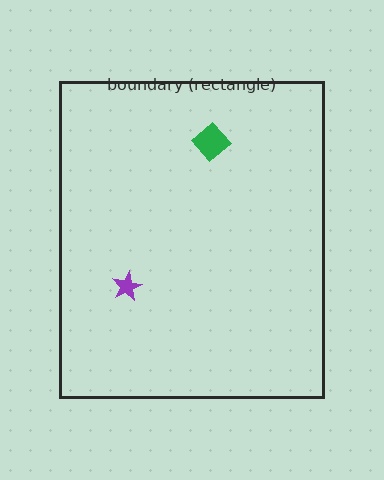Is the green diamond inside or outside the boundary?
Inside.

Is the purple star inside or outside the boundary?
Inside.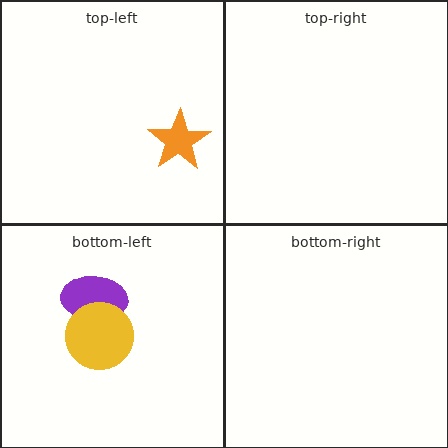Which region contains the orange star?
The top-left region.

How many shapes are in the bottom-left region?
2.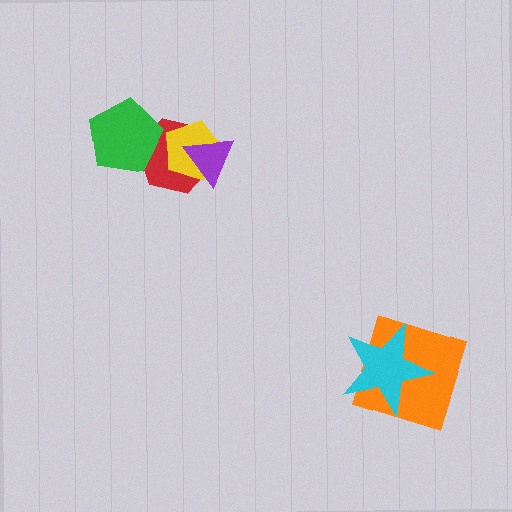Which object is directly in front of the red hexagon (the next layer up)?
The yellow pentagon is directly in front of the red hexagon.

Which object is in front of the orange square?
The cyan star is in front of the orange square.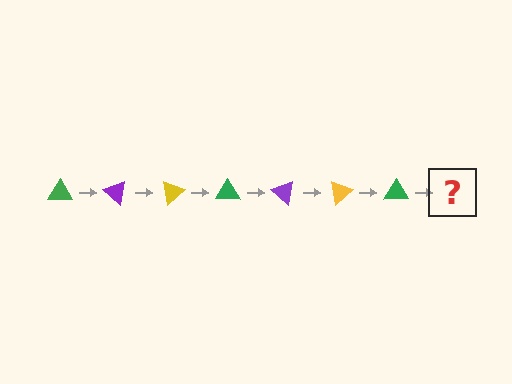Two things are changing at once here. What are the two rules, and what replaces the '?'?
The two rules are that it rotates 40 degrees each step and the color cycles through green, purple, and yellow. The '?' should be a purple triangle, rotated 280 degrees from the start.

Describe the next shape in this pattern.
It should be a purple triangle, rotated 280 degrees from the start.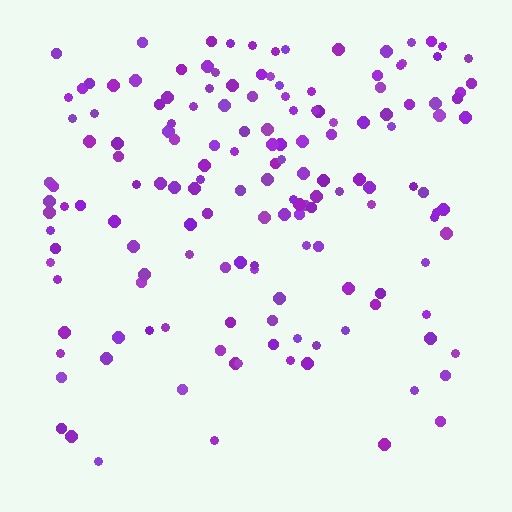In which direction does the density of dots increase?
From bottom to top, with the top side densest.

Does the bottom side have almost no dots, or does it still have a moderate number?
Still a moderate number, just noticeably fewer than the top.